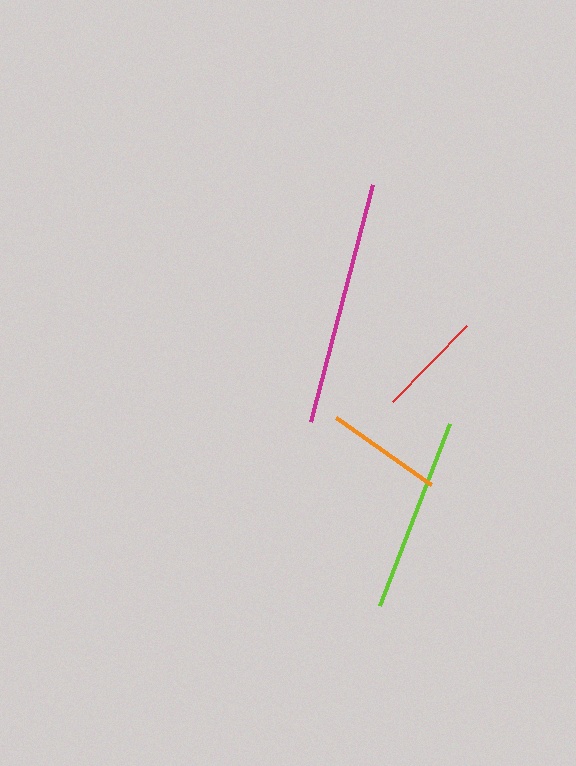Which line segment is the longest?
The magenta line is the longest at approximately 245 pixels.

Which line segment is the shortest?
The red line is the shortest at approximately 106 pixels.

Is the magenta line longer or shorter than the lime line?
The magenta line is longer than the lime line.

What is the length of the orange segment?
The orange segment is approximately 116 pixels long.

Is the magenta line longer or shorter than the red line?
The magenta line is longer than the red line.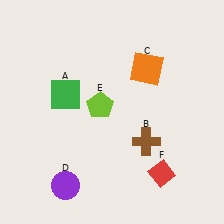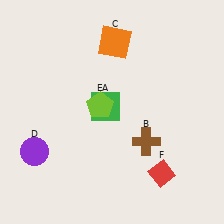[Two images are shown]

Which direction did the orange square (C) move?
The orange square (C) moved left.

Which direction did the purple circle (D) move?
The purple circle (D) moved up.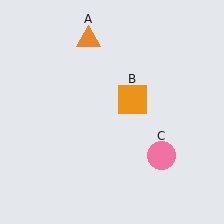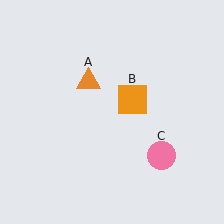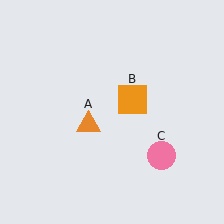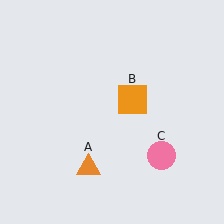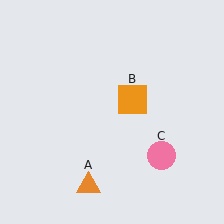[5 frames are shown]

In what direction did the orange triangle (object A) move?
The orange triangle (object A) moved down.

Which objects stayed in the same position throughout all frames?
Orange square (object B) and pink circle (object C) remained stationary.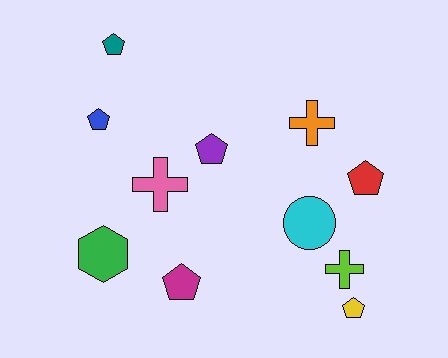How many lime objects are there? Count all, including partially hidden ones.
There is 1 lime object.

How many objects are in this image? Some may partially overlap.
There are 11 objects.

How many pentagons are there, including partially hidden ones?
There are 6 pentagons.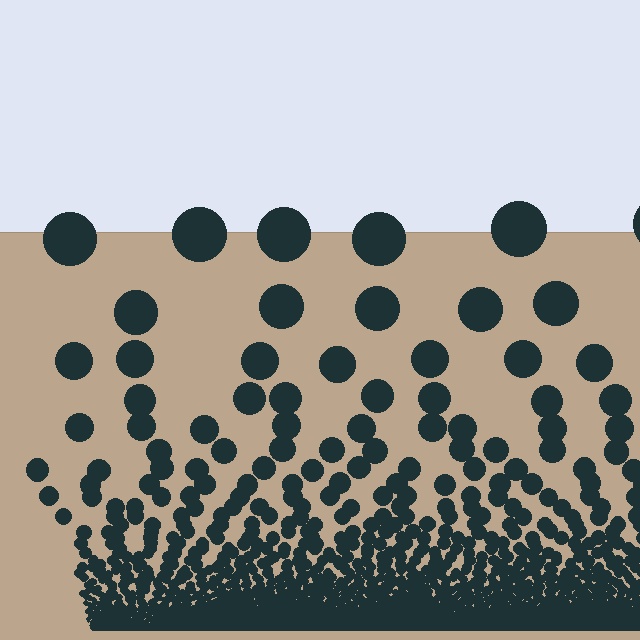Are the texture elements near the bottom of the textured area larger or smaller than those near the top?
Smaller. The gradient is inverted — elements near the bottom are smaller and denser.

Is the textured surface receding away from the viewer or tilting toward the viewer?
The surface appears to tilt toward the viewer. Texture elements get larger and sparser toward the top.